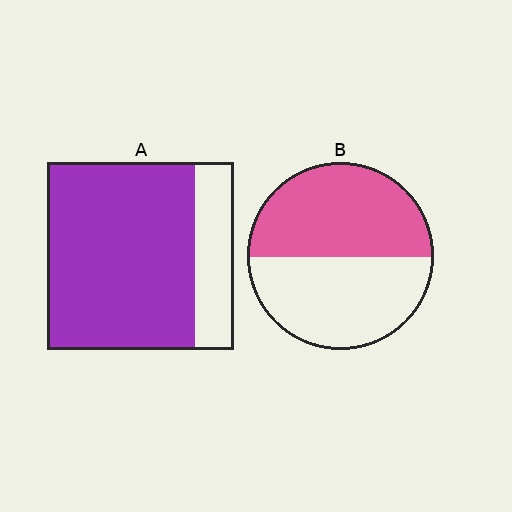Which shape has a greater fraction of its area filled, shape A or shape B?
Shape A.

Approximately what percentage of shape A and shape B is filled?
A is approximately 80% and B is approximately 50%.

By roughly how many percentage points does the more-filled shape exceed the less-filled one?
By roughly 30 percentage points (A over B).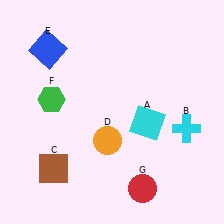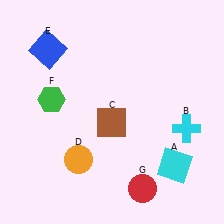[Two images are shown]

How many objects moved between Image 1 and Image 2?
3 objects moved between the two images.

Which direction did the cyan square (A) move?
The cyan square (A) moved down.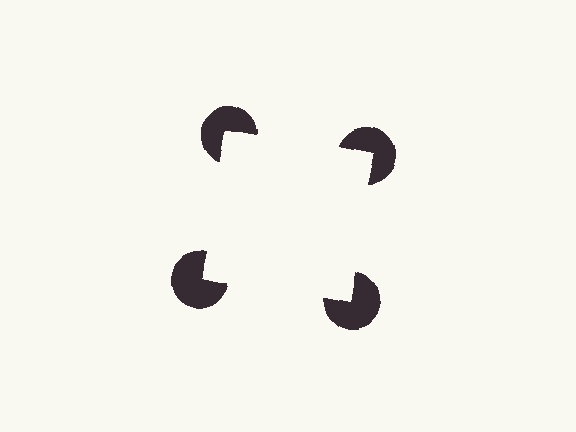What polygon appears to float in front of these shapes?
An illusory square — its edges are inferred from the aligned wedge cuts in the pac-man discs, not physically drawn.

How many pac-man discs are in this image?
There are 4 — one at each vertex of the illusory square.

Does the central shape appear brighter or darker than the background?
It typically appears slightly brighter than the background, even though no actual brightness change is drawn.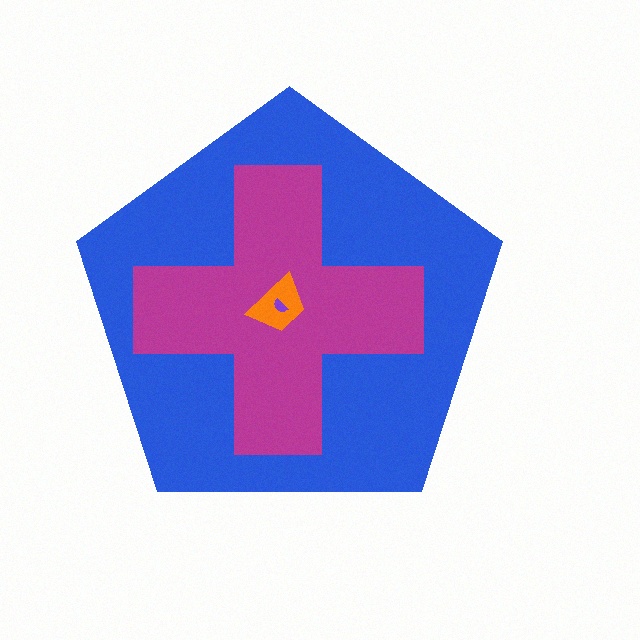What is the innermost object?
The purple semicircle.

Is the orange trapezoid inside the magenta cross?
Yes.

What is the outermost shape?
The blue pentagon.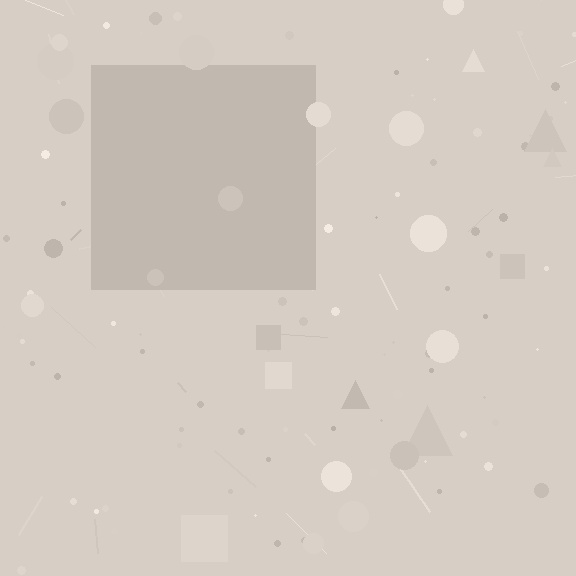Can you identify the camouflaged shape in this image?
The camouflaged shape is a square.